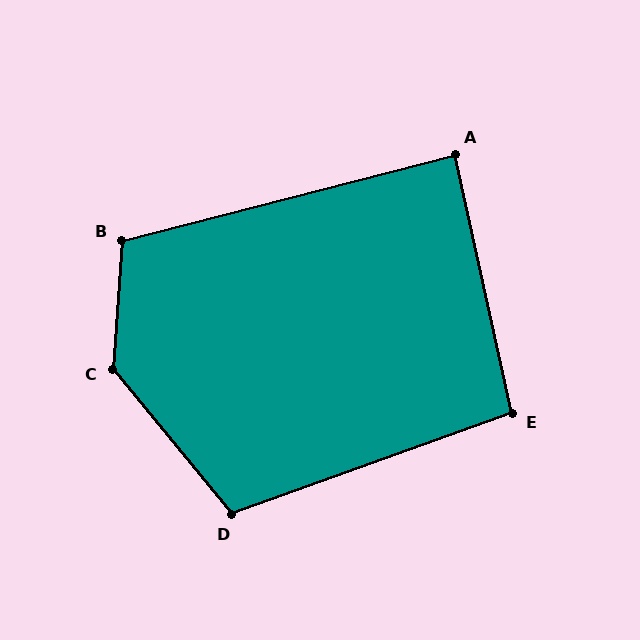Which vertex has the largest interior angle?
C, at approximately 136 degrees.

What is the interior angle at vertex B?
Approximately 109 degrees (obtuse).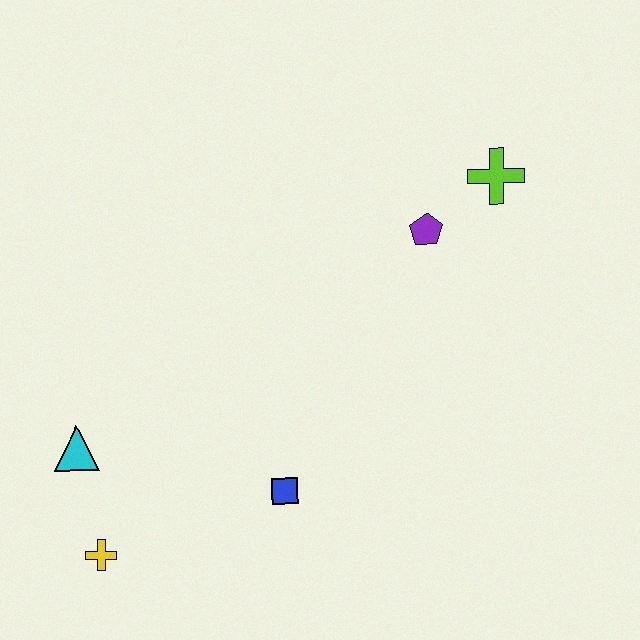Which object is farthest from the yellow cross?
The lime cross is farthest from the yellow cross.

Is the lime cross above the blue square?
Yes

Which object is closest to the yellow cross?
The cyan triangle is closest to the yellow cross.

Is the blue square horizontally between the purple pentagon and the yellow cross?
Yes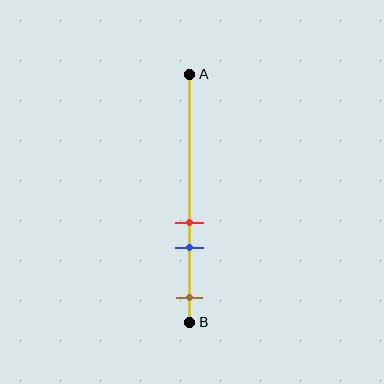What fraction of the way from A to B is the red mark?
The red mark is approximately 60% (0.6) of the way from A to B.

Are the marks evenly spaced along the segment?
No, the marks are not evenly spaced.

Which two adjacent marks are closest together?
The red and blue marks are the closest adjacent pair.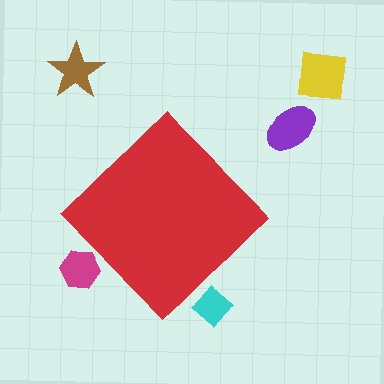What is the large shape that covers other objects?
A red diamond.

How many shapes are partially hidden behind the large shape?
2 shapes are partially hidden.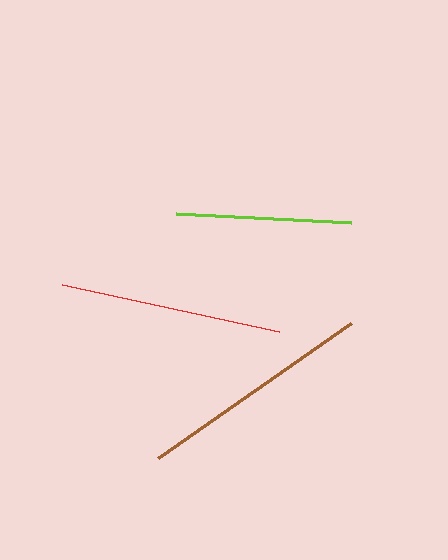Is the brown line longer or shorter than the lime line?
The brown line is longer than the lime line.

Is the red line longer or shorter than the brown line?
The brown line is longer than the red line.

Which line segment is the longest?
The brown line is the longest at approximately 236 pixels.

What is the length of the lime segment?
The lime segment is approximately 175 pixels long.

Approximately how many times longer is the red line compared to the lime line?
The red line is approximately 1.3 times the length of the lime line.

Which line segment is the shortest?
The lime line is the shortest at approximately 175 pixels.